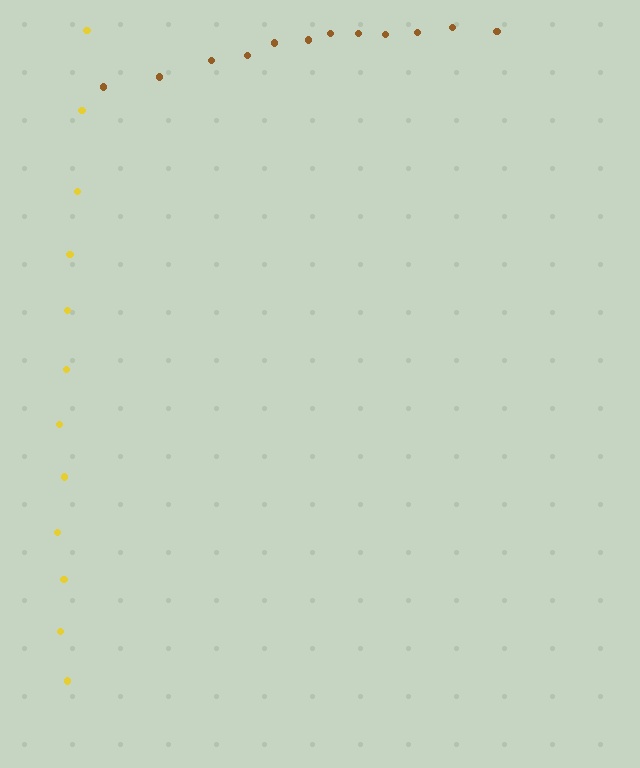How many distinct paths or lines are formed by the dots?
There are 2 distinct paths.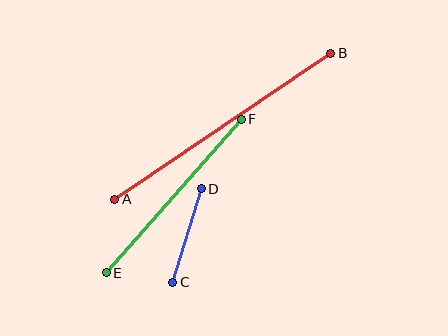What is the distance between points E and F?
The distance is approximately 204 pixels.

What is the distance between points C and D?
The distance is approximately 98 pixels.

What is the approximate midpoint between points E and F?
The midpoint is at approximately (174, 196) pixels.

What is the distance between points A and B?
The distance is approximately 261 pixels.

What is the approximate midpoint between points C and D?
The midpoint is at approximately (187, 236) pixels.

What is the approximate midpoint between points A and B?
The midpoint is at approximately (223, 126) pixels.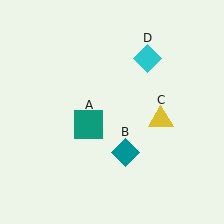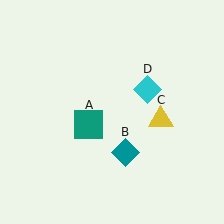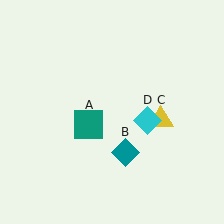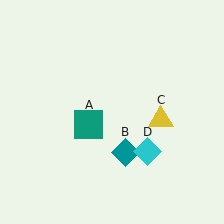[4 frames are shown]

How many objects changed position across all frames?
1 object changed position: cyan diamond (object D).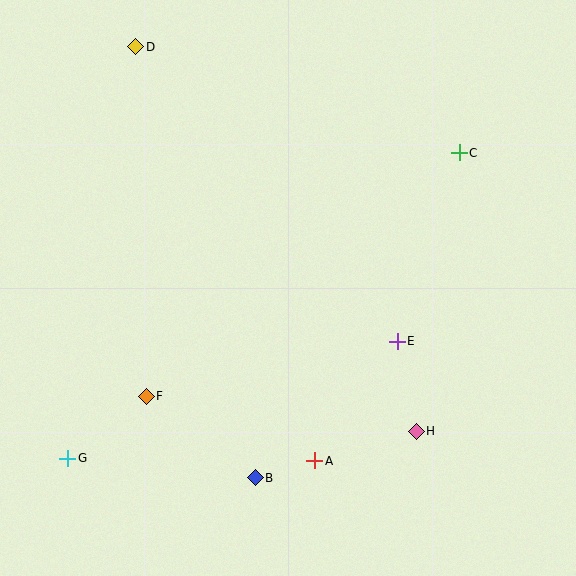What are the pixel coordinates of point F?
Point F is at (146, 396).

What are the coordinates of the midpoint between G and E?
The midpoint between G and E is at (232, 400).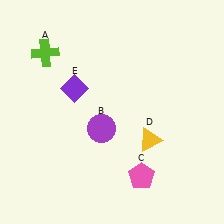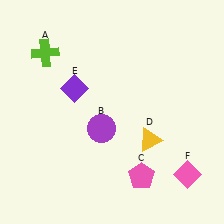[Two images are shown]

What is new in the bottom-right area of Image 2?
A pink diamond (F) was added in the bottom-right area of Image 2.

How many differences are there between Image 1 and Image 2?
There is 1 difference between the two images.